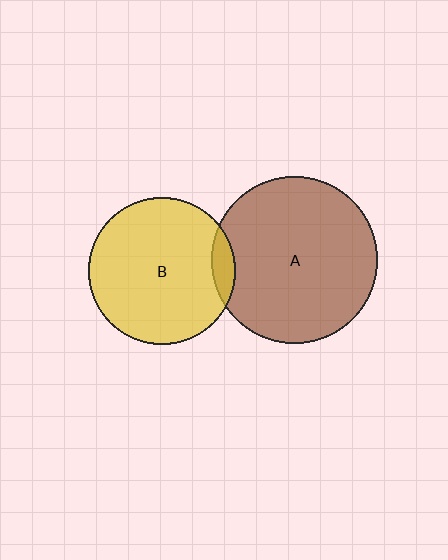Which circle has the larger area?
Circle A (brown).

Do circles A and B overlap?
Yes.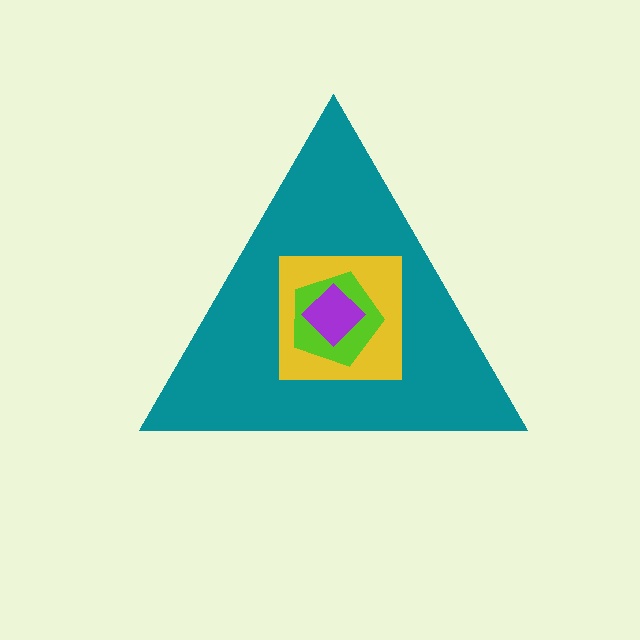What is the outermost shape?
The teal triangle.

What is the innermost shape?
The purple diamond.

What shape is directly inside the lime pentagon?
The purple diamond.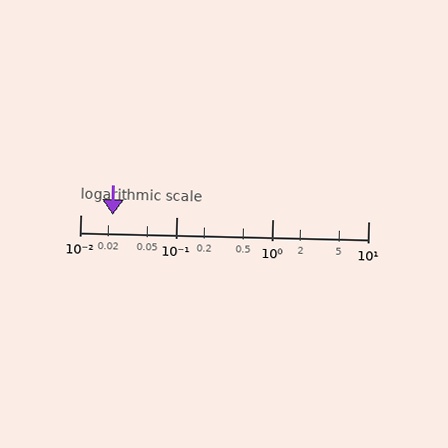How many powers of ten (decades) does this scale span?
The scale spans 3 decades, from 0.01 to 10.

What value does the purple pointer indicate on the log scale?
The pointer indicates approximately 0.022.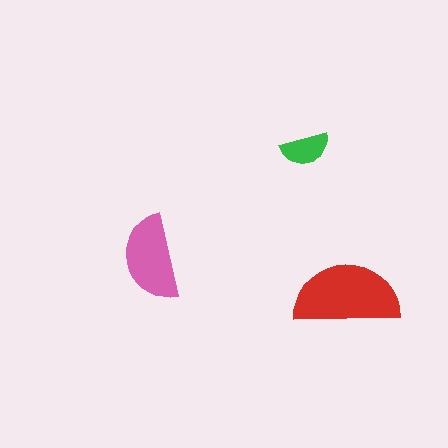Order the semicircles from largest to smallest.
the red one, the pink one, the green one.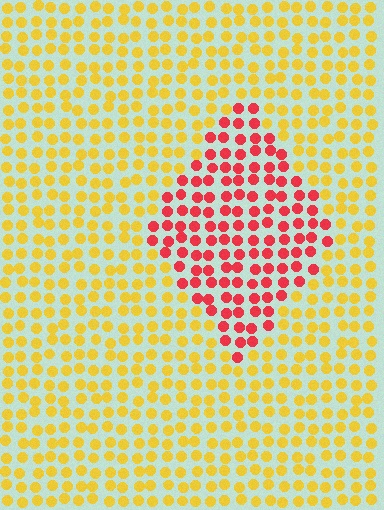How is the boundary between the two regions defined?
The boundary is defined purely by a slight shift in hue (about 56 degrees). Spacing, size, and orientation are identical on both sides.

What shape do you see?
I see a diamond.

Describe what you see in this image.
The image is filled with small yellow elements in a uniform arrangement. A diamond-shaped region is visible where the elements are tinted to a slightly different hue, forming a subtle color boundary.